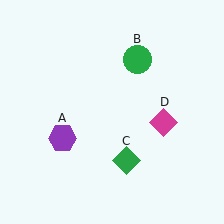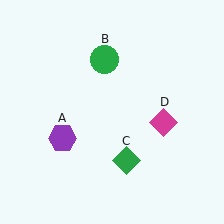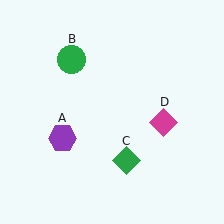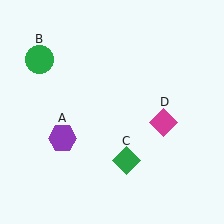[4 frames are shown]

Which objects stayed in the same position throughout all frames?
Purple hexagon (object A) and green diamond (object C) and magenta diamond (object D) remained stationary.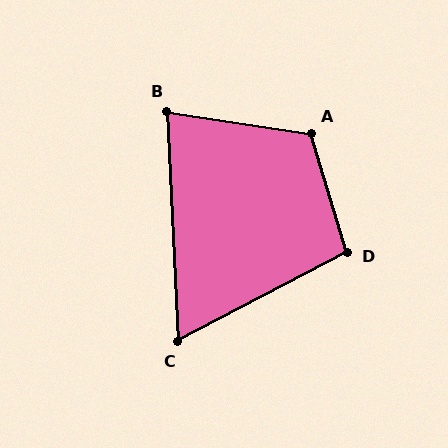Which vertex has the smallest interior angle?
C, at approximately 65 degrees.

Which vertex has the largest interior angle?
A, at approximately 115 degrees.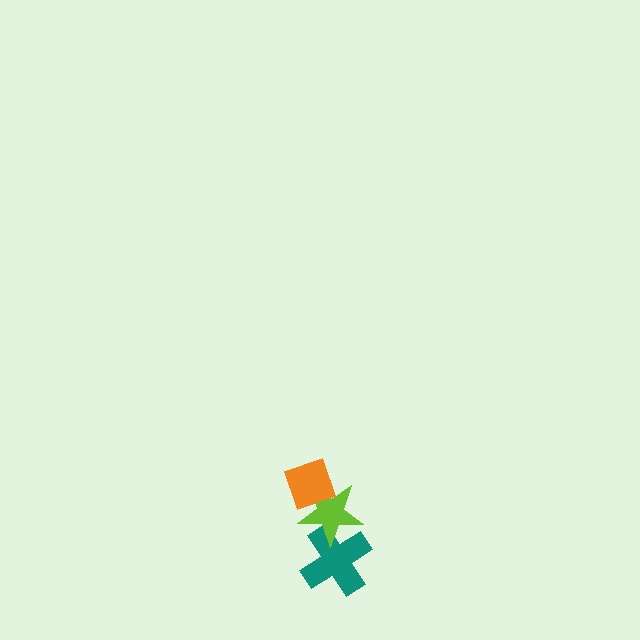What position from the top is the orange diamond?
The orange diamond is 1st from the top.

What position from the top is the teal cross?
The teal cross is 3rd from the top.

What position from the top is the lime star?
The lime star is 2nd from the top.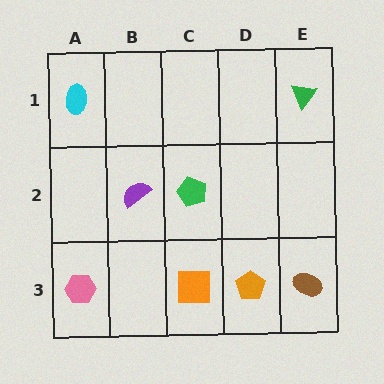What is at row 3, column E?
A brown ellipse.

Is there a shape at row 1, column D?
No, that cell is empty.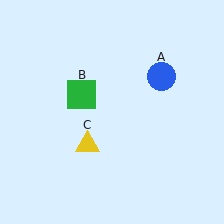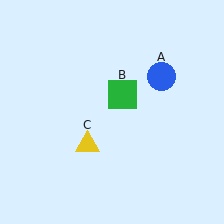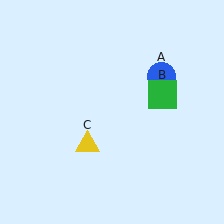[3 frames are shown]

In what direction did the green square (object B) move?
The green square (object B) moved right.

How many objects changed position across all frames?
1 object changed position: green square (object B).